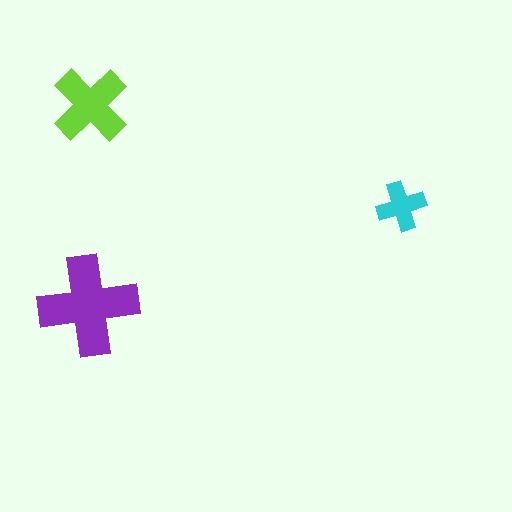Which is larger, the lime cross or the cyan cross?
The lime one.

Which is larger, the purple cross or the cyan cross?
The purple one.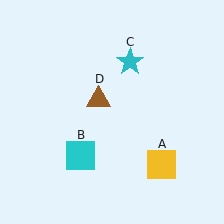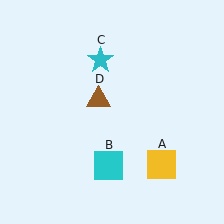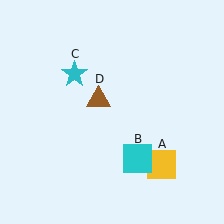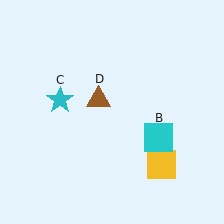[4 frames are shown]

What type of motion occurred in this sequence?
The cyan square (object B), cyan star (object C) rotated counterclockwise around the center of the scene.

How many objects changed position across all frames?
2 objects changed position: cyan square (object B), cyan star (object C).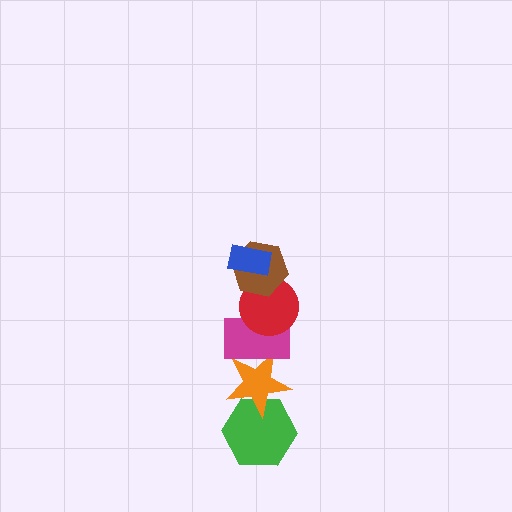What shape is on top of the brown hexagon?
The blue rectangle is on top of the brown hexagon.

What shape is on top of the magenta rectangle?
The red circle is on top of the magenta rectangle.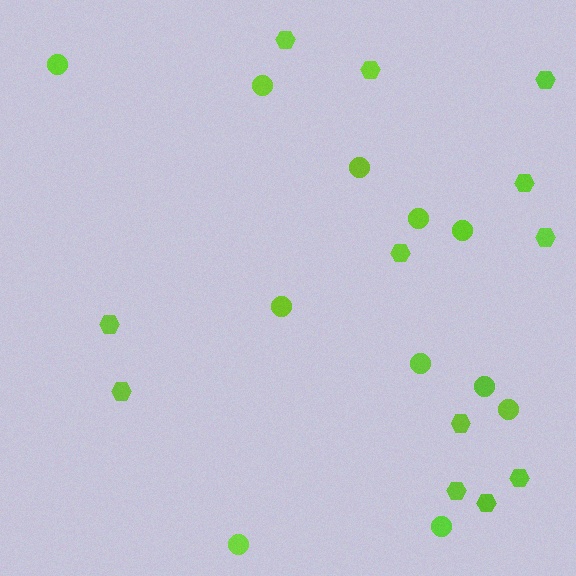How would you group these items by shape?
There are 2 groups: one group of hexagons (12) and one group of circles (11).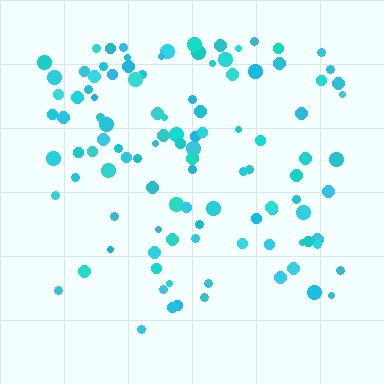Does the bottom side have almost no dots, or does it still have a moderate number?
Still a moderate number, just noticeably fewer than the top.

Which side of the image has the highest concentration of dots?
The top.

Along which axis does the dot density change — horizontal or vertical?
Vertical.